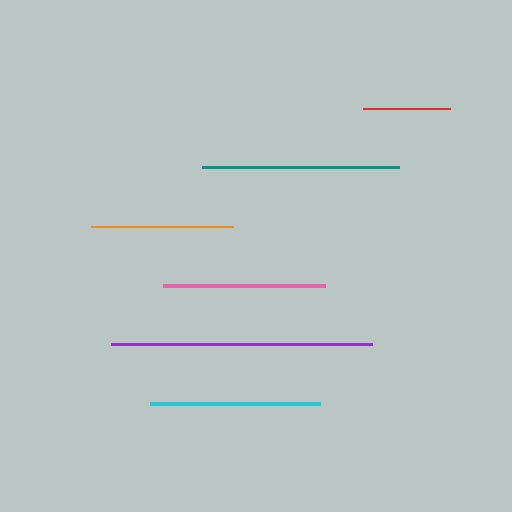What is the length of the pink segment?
The pink segment is approximately 163 pixels long.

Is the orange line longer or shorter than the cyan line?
The cyan line is longer than the orange line.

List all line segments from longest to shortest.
From longest to shortest: purple, teal, cyan, pink, orange, red.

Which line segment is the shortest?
The red line is the shortest at approximately 87 pixels.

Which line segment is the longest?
The purple line is the longest at approximately 261 pixels.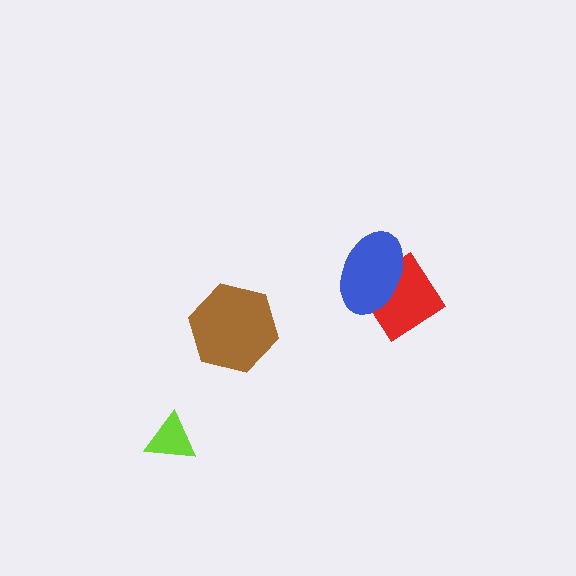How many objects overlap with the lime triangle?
0 objects overlap with the lime triangle.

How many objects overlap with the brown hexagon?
0 objects overlap with the brown hexagon.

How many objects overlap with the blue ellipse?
1 object overlaps with the blue ellipse.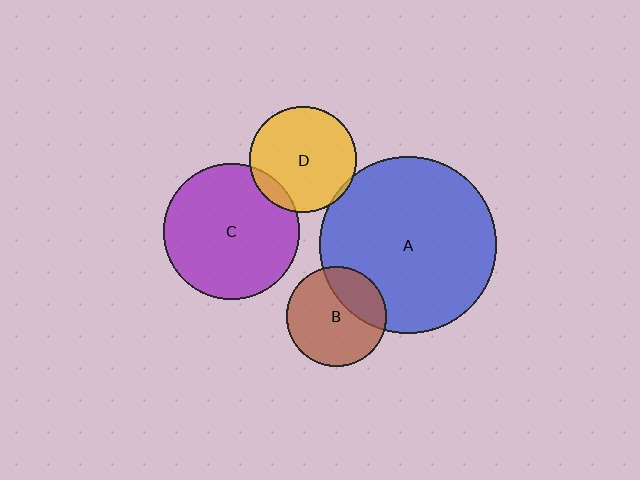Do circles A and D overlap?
Yes.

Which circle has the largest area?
Circle A (blue).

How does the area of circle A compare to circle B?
Approximately 3.1 times.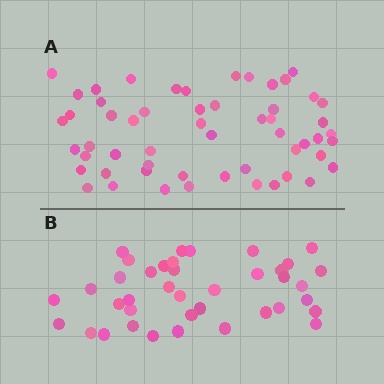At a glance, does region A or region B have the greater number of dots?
Region A (the top region) has more dots.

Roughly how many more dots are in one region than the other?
Region A has approximately 15 more dots than region B.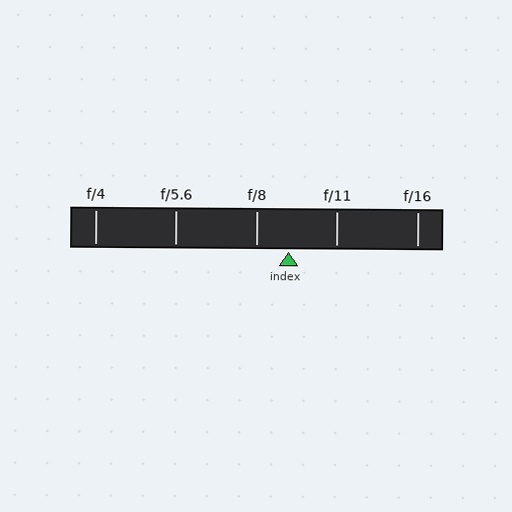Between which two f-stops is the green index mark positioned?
The index mark is between f/8 and f/11.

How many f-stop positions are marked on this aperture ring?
There are 5 f-stop positions marked.